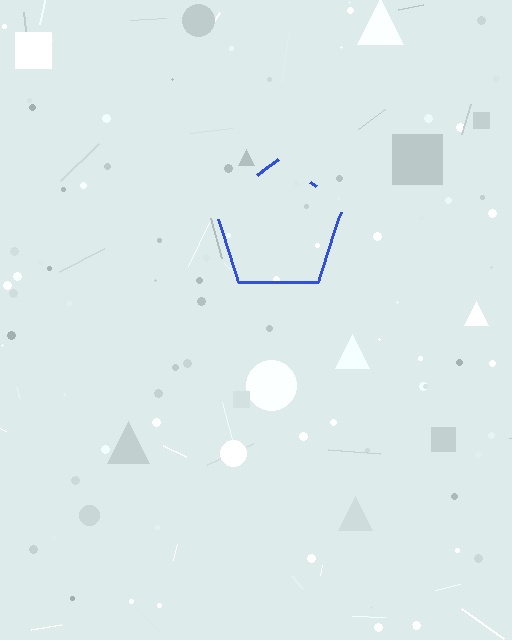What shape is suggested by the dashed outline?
The dashed outline suggests a pentagon.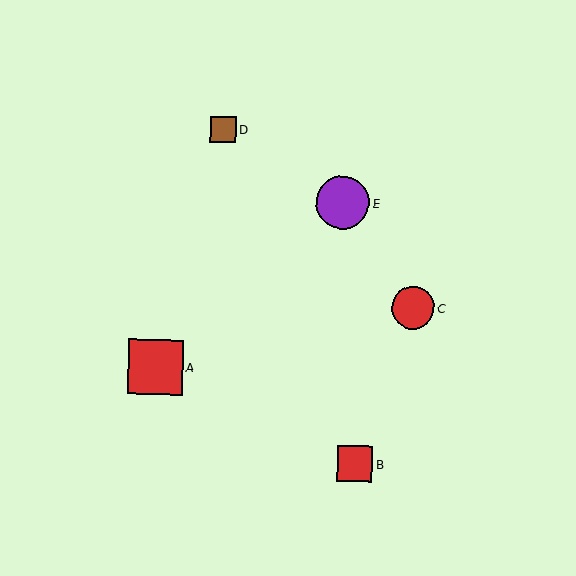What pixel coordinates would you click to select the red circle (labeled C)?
Click at (413, 308) to select the red circle C.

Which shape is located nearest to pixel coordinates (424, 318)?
The red circle (labeled C) at (413, 308) is nearest to that location.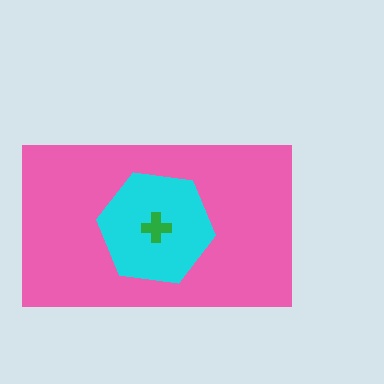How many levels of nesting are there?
3.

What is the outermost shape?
The pink rectangle.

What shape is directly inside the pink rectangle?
The cyan hexagon.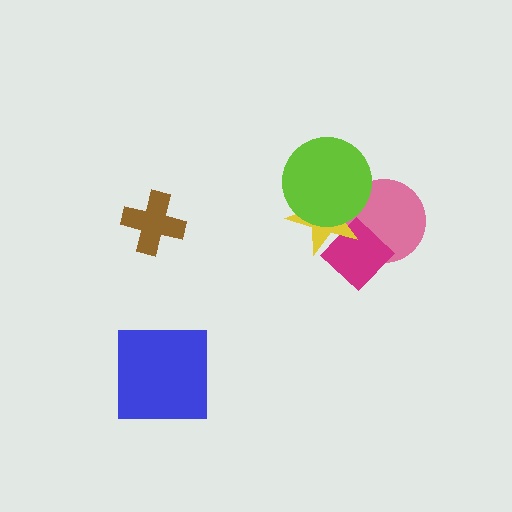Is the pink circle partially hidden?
Yes, it is partially covered by another shape.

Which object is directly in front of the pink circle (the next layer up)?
The magenta diamond is directly in front of the pink circle.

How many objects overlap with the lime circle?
2 objects overlap with the lime circle.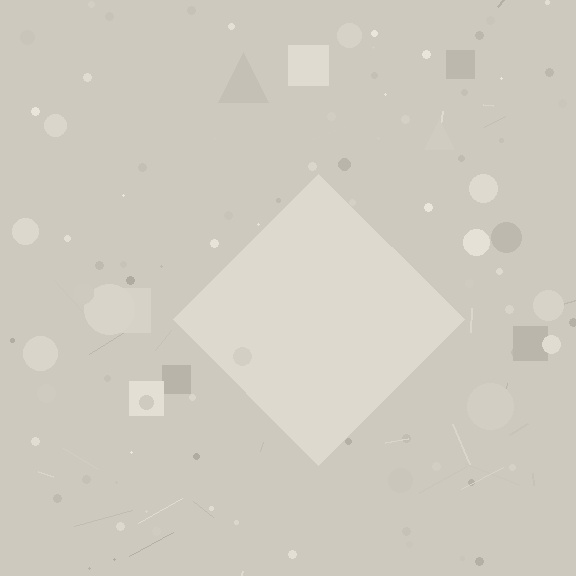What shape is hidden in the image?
A diamond is hidden in the image.